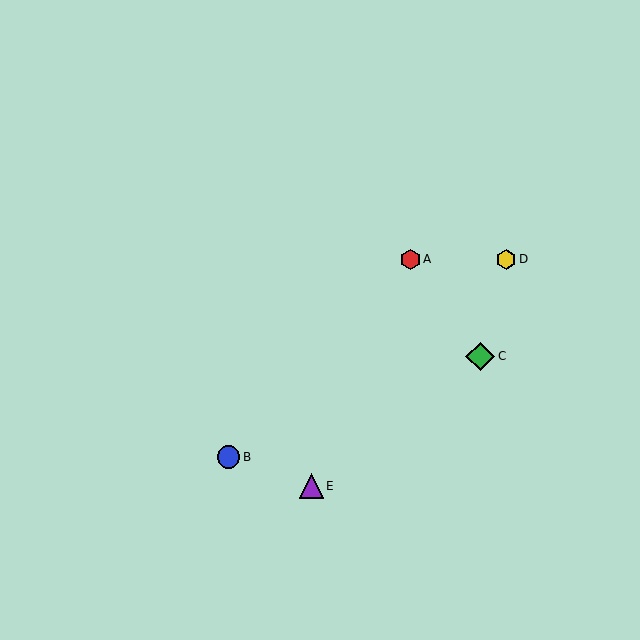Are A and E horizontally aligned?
No, A is at y≈259 and E is at y≈486.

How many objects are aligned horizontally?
2 objects (A, D) are aligned horizontally.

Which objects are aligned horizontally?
Objects A, D are aligned horizontally.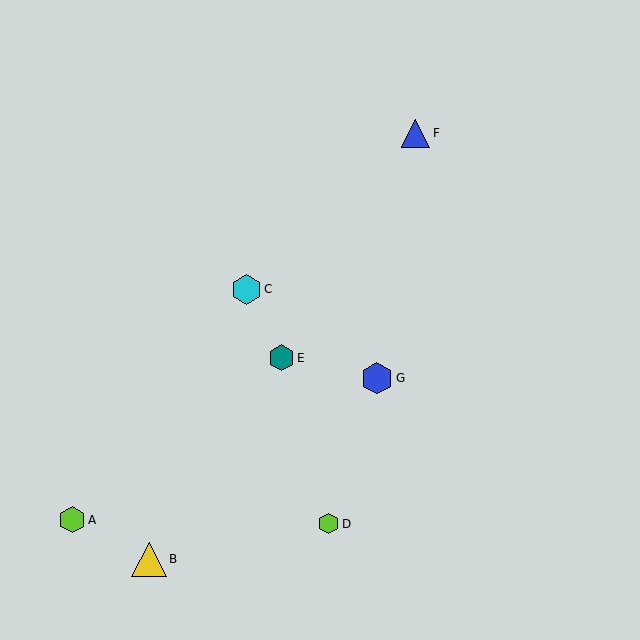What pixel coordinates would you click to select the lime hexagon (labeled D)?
Click at (328, 524) to select the lime hexagon D.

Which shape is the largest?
The yellow triangle (labeled B) is the largest.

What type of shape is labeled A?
Shape A is a lime hexagon.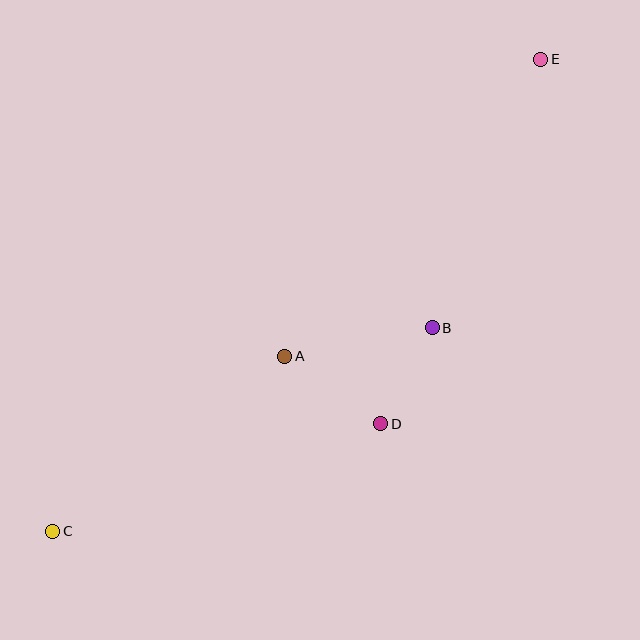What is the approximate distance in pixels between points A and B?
The distance between A and B is approximately 150 pixels.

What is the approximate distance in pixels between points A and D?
The distance between A and D is approximately 117 pixels.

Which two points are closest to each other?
Points B and D are closest to each other.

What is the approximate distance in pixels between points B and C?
The distance between B and C is approximately 431 pixels.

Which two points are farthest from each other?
Points C and E are farthest from each other.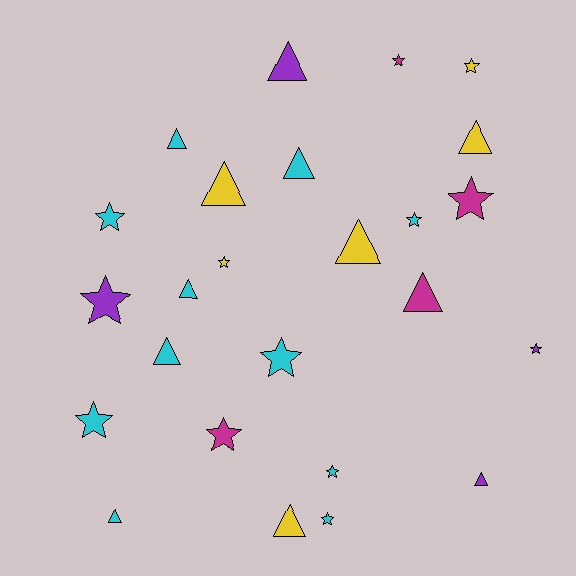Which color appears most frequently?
Cyan, with 11 objects.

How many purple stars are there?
There are 2 purple stars.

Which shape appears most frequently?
Star, with 13 objects.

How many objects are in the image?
There are 25 objects.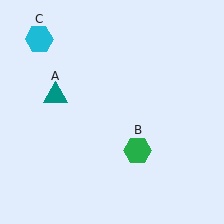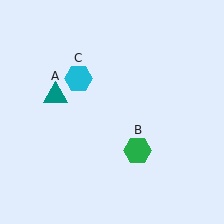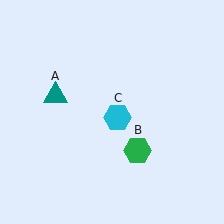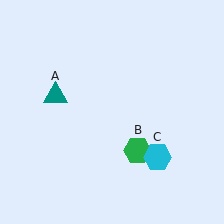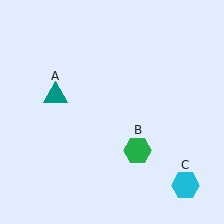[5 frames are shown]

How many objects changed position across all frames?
1 object changed position: cyan hexagon (object C).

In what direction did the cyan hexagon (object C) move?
The cyan hexagon (object C) moved down and to the right.